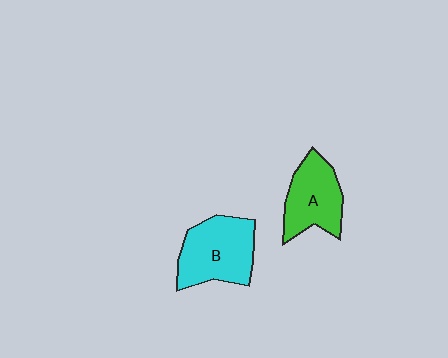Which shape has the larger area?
Shape B (cyan).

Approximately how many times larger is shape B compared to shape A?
Approximately 1.2 times.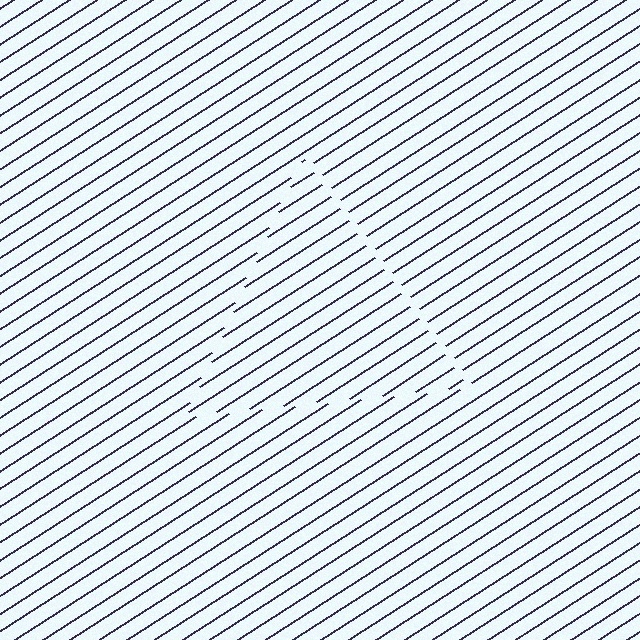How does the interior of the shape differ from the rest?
The interior of the shape contains the same grating, shifted by half a period — the contour is defined by the phase discontinuity where line-ends from the inner and outer gratings abut.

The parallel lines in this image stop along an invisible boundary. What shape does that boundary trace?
An illusory triangle. The interior of the shape contains the same grating, shifted by half a period — the contour is defined by the phase discontinuity where line-ends from the inner and outer gratings abut.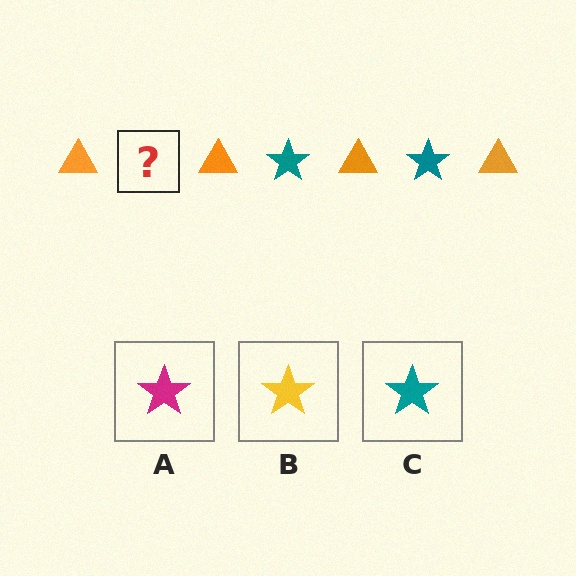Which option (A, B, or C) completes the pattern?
C.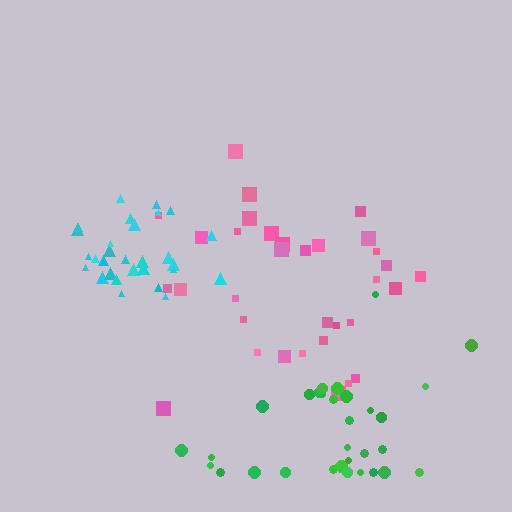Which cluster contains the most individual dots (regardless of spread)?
Pink (33).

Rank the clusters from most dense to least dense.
cyan, pink, green.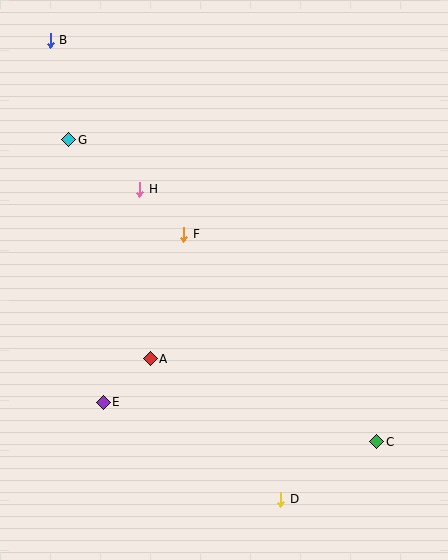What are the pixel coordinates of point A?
Point A is at (150, 359).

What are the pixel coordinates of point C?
Point C is at (377, 442).